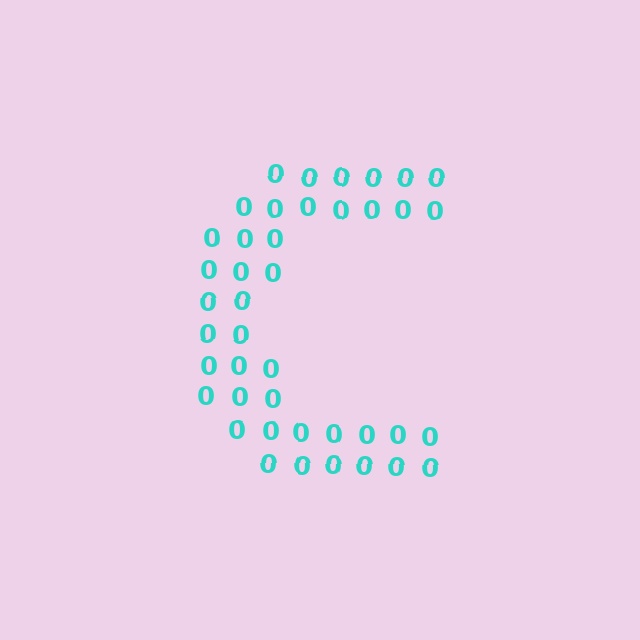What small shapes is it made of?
It is made of small digit 0's.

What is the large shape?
The large shape is the letter C.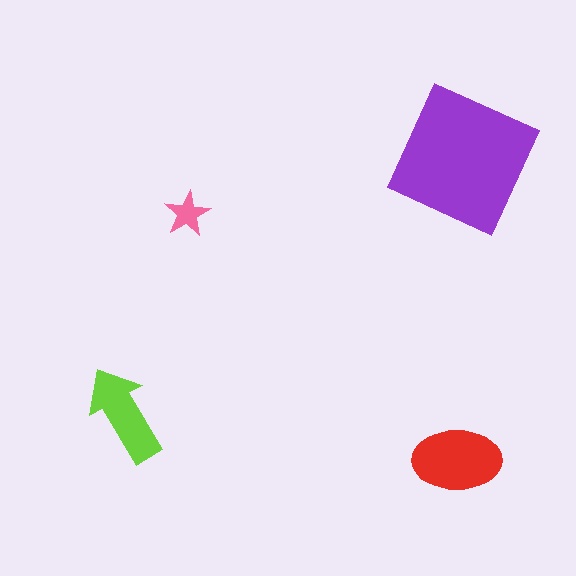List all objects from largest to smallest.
The purple square, the red ellipse, the lime arrow, the pink star.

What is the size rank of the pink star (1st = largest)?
4th.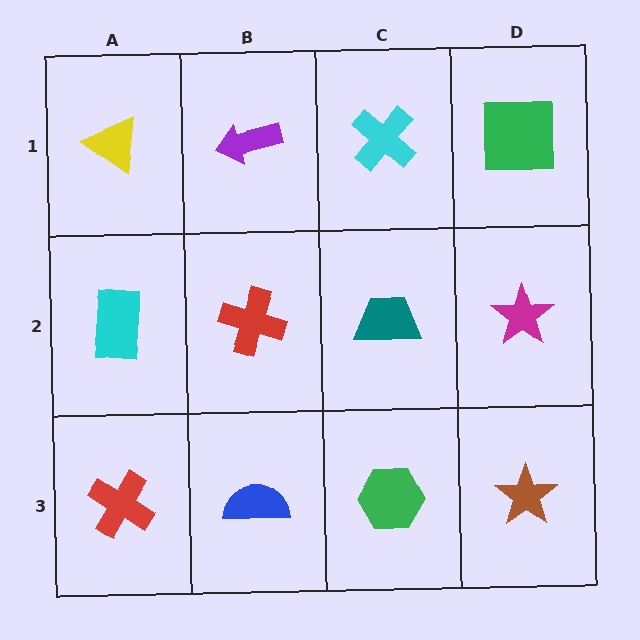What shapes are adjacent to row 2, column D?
A green square (row 1, column D), a brown star (row 3, column D), a teal trapezoid (row 2, column C).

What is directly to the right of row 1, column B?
A cyan cross.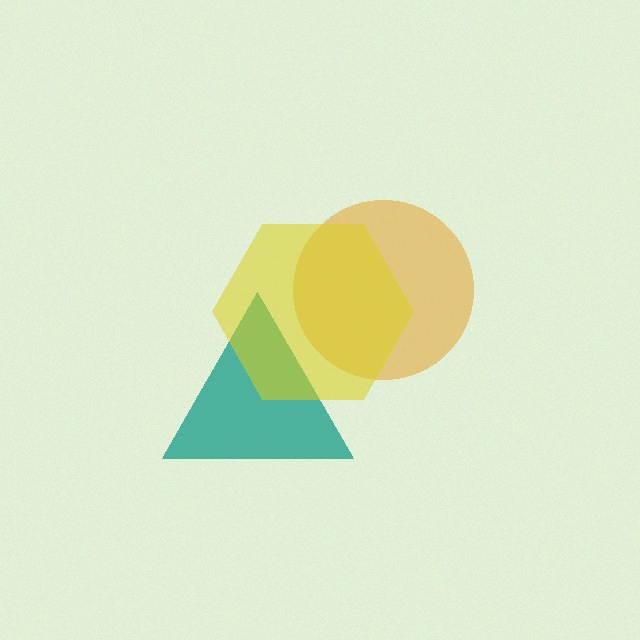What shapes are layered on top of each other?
The layered shapes are: a teal triangle, an orange circle, a yellow hexagon.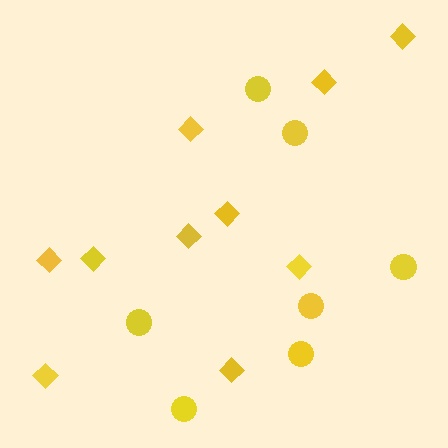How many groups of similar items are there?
There are 2 groups: one group of diamonds (10) and one group of circles (7).